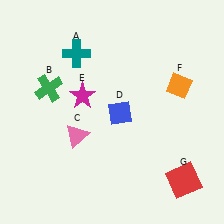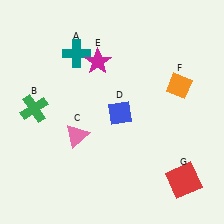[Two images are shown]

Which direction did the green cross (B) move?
The green cross (B) moved down.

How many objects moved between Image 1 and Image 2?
2 objects moved between the two images.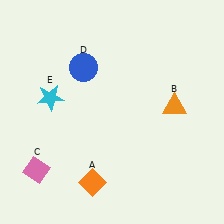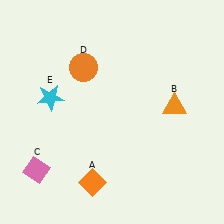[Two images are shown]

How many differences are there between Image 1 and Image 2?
There is 1 difference between the two images.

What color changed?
The circle (D) changed from blue in Image 1 to orange in Image 2.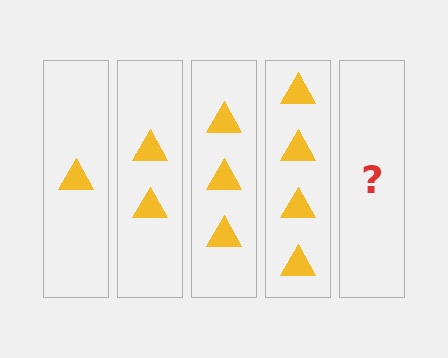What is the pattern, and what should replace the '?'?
The pattern is that each step adds one more triangle. The '?' should be 5 triangles.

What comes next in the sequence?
The next element should be 5 triangles.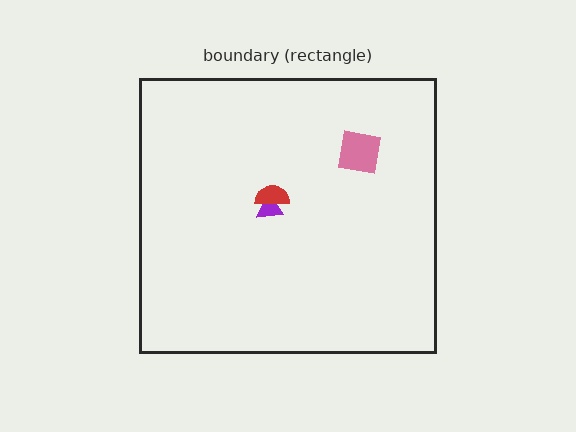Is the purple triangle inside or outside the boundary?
Inside.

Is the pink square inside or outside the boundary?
Inside.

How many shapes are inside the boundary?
3 inside, 0 outside.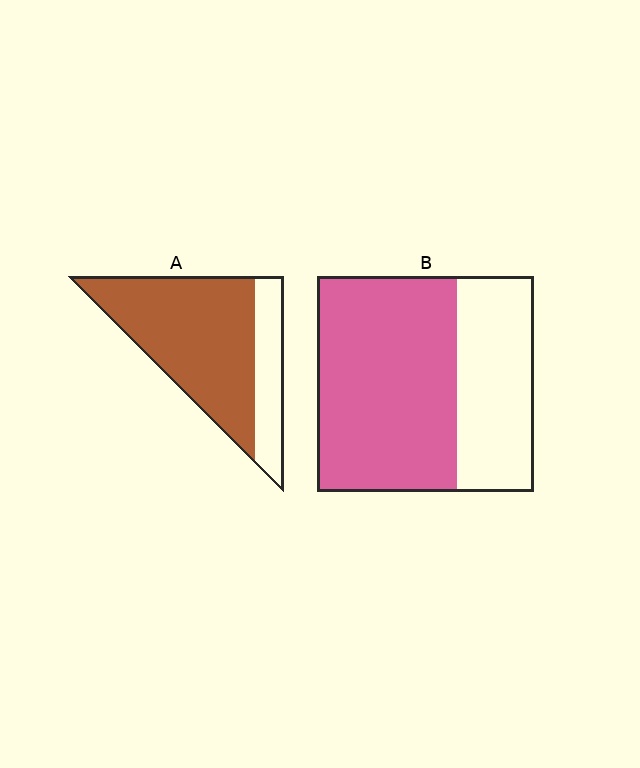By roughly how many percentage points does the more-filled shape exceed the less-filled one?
By roughly 10 percentage points (A over B).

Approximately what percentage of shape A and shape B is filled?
A is approximately 75% and B is approximately 65%.